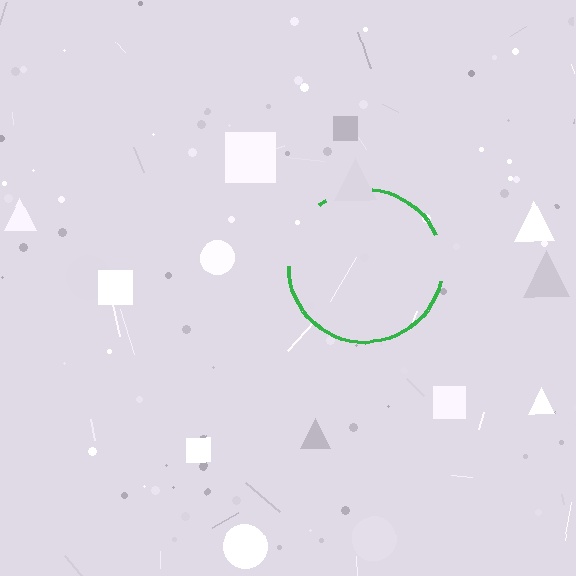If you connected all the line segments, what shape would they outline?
They would outline a circle.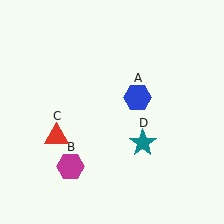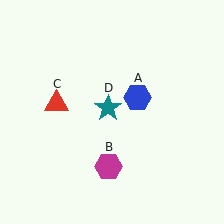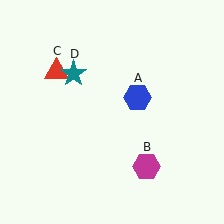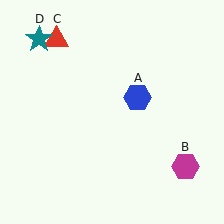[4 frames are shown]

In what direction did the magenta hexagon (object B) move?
The magenta hexagon (object B) moved right.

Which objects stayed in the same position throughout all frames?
Blue hexagon (object A) remained stationary.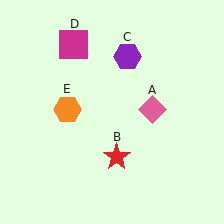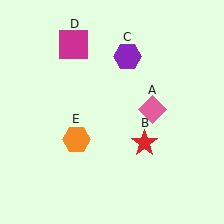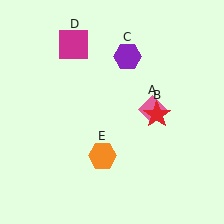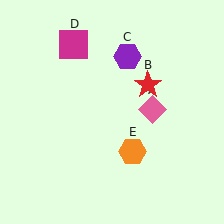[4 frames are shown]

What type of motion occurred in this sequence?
The red star (object B), orange hexagon (object E) rotated counterclockwise around the center of the scene.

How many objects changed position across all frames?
2 objects changed position: red star (object B), orange hexagon (object E).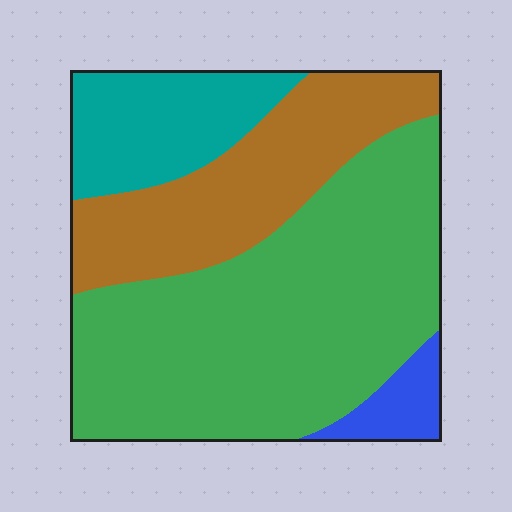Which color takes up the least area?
Blue, at roughly 5%.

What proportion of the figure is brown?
Brown covers around 25% of the figure.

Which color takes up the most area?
Green, at roughly 55%.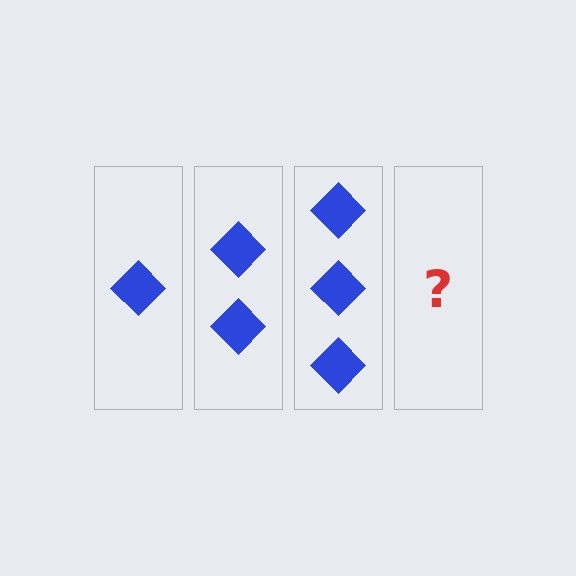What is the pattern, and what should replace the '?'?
The pattern is that each step adds one more diamond. The '?' should be 4 diamonds.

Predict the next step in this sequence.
The next step is 4 diamonds.